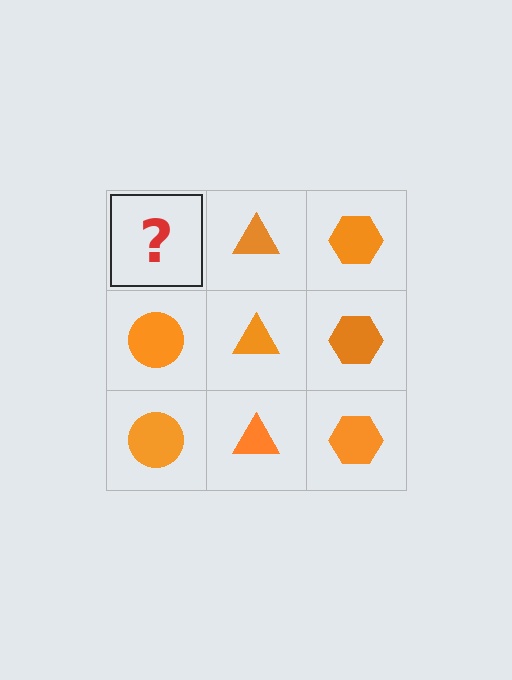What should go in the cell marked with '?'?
The missing cell should contain an orange circle.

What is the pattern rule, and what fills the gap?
The rule is that each column has a consistent shape. The gap should be filled with an orange circle.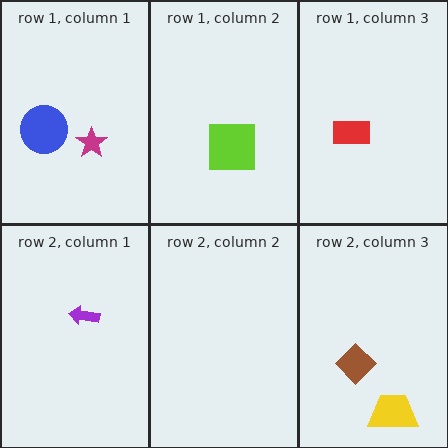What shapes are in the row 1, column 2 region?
The lime square.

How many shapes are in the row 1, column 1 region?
2.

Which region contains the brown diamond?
The row 2, column 3 region.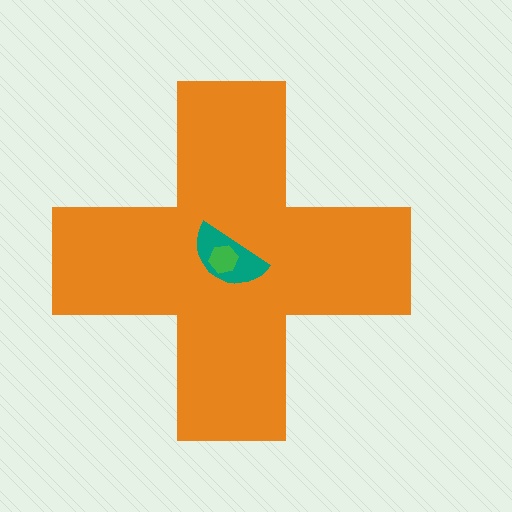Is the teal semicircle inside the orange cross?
Yes.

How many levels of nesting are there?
3.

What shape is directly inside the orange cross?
The teal semicircle.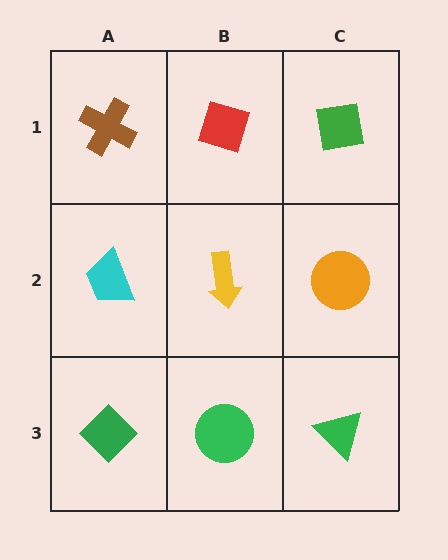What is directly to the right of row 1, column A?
A red diamond.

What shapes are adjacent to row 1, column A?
A cyan trapezoid (row 2, column A), a red diamond (row 1, column B).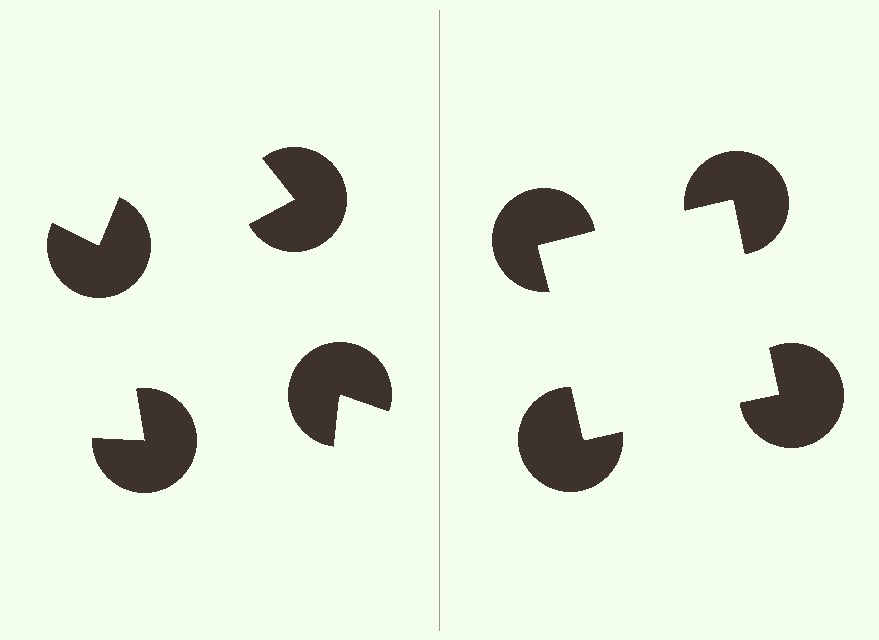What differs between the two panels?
The pac-man discs are positioned identically on both sides; only the wedge orientations differ. On the right they align to a square; on the left they are misaligned.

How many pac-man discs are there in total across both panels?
8 — 4 on each side.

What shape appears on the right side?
An illusory square.